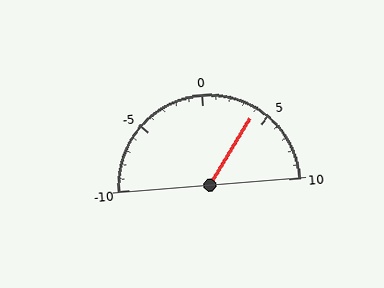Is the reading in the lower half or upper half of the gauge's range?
The reading is in the upper half of the range (-10 to 10).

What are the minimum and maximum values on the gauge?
The gauge ranges from -10 to 10.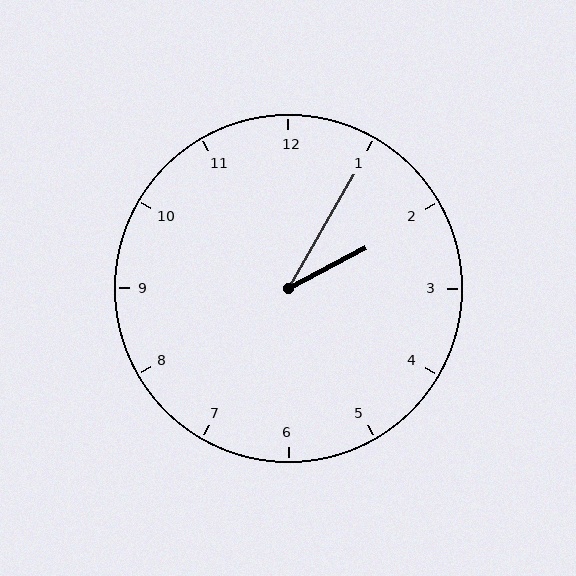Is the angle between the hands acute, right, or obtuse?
It is acute.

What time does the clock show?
2:05.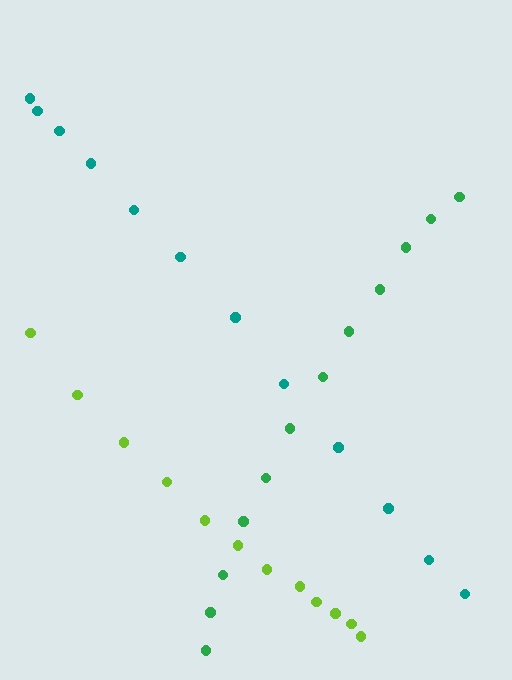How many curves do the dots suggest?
There are 3 distinct paths.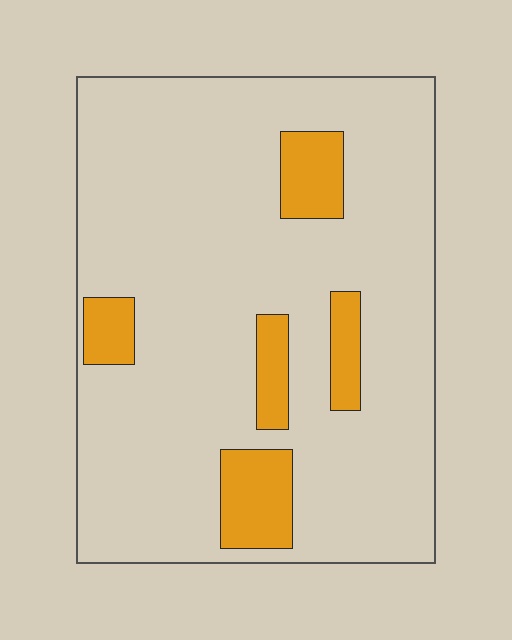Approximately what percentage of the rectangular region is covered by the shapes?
Approximately 15%.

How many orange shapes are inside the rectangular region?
5.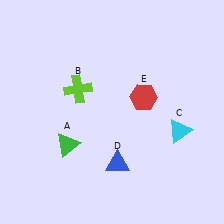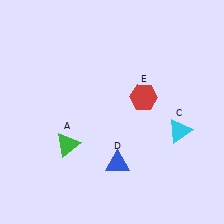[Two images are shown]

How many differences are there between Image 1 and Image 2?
There is 1 difference between the two images.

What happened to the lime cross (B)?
The lime cross (B) was removed in Image 2. It was in the top-left area of Image 1.